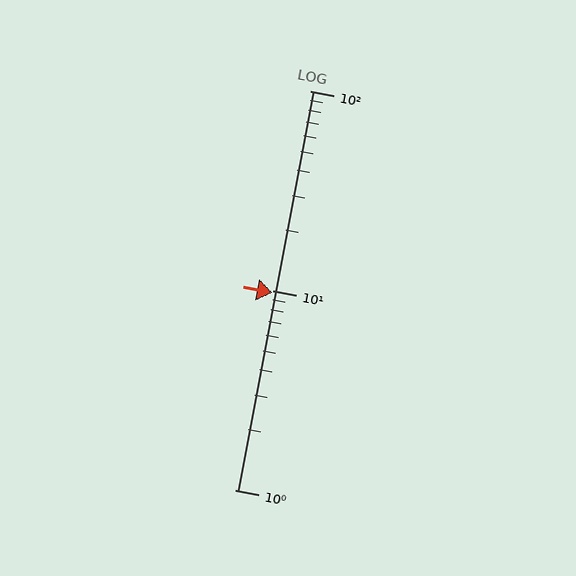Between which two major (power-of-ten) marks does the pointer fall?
The pointer is between 1 and 10.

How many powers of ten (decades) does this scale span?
The scale spans 2 decades, from 1 to 100.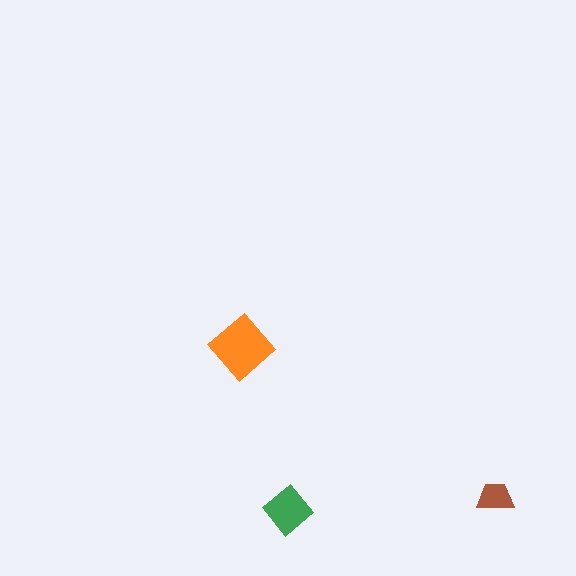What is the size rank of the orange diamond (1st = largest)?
1st.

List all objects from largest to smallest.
The orange diamond, the green diamond, the brown trapezoid.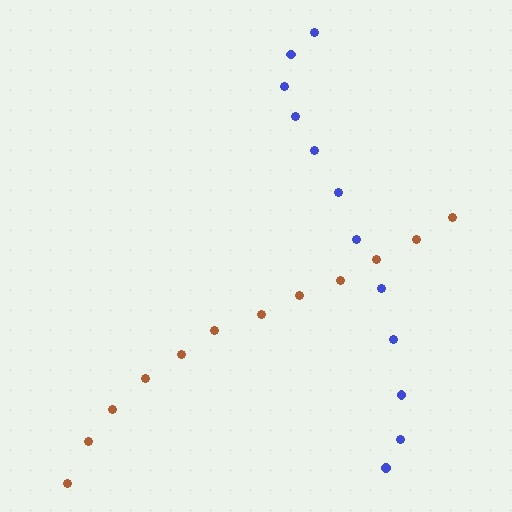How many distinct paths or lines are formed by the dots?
There are 2 distinct paths.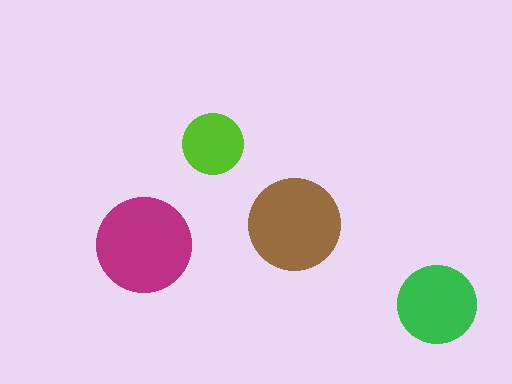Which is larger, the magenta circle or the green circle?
The magenta one.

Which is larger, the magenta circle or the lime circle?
The magenta one.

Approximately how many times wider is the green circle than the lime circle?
About 1.5 times wider.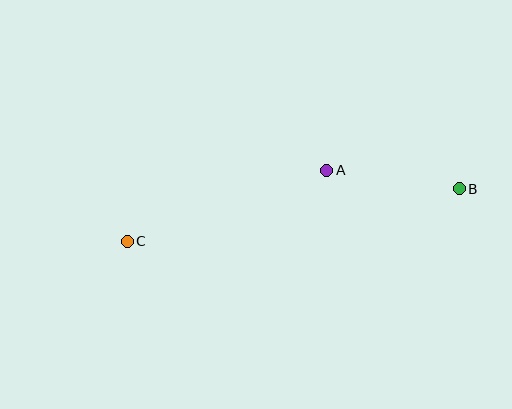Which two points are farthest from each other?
Points B and C are farthest from each other.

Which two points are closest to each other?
Points A and B are closest to each other.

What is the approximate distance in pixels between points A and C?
The distance between A and C is approximately 212 pixels.